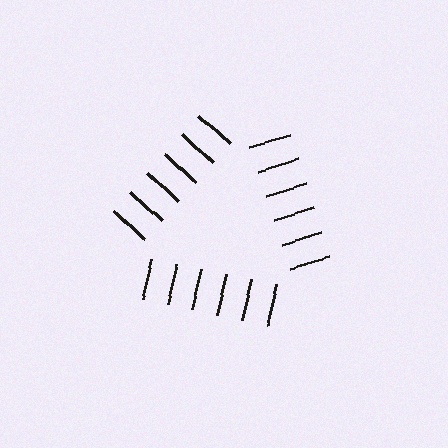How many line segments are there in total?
18 — 6 along each of the 3 edges.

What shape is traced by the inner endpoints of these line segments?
An illusory triangle — the line segments terminate on its edges but no continuous stroke is drawn.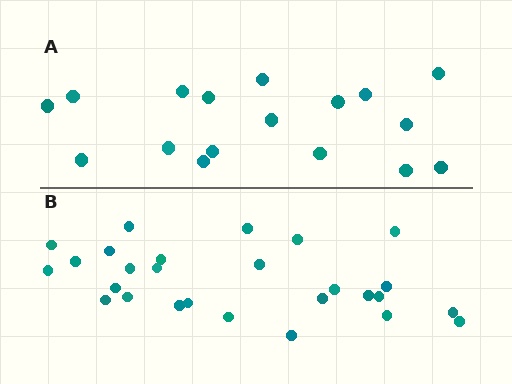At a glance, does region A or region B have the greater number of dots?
Region B (the bottom region) has more dots.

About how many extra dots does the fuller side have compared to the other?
Region B has roughly 10 or so more dots than region A.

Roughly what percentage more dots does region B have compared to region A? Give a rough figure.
About 60% more.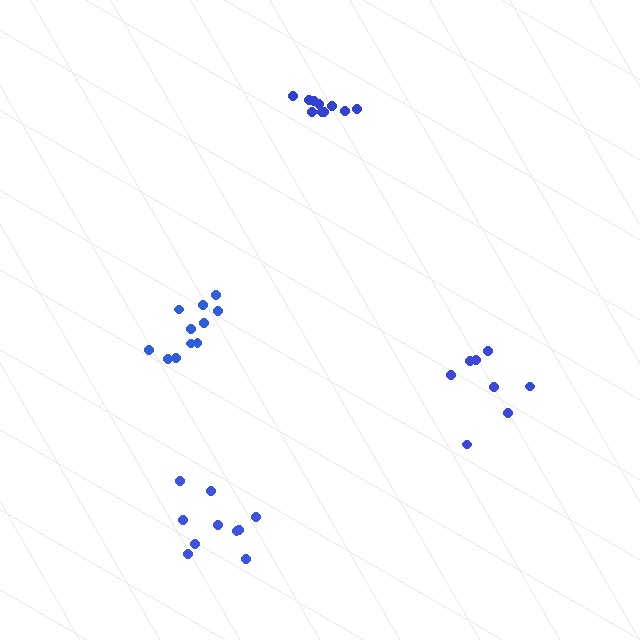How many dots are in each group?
Group 1: 10 dots, Group 2: 11 dots, Group 3: 8 dots, Group 4: 10 dots (39 total).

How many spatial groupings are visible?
There are 4 spatial groupings.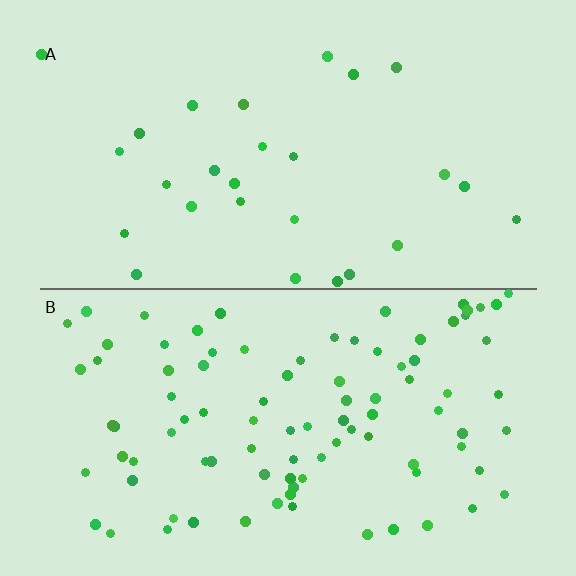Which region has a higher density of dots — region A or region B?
B (the bottom).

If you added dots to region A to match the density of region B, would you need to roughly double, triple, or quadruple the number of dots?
Approximately triple.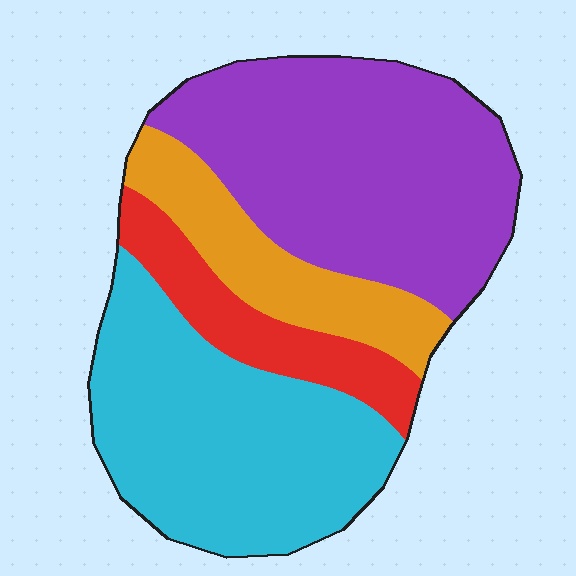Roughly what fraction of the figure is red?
Red takes up about one eighth (1/8) of the figure.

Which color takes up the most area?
Purple, at roughly 40%.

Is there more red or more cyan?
Cyan.